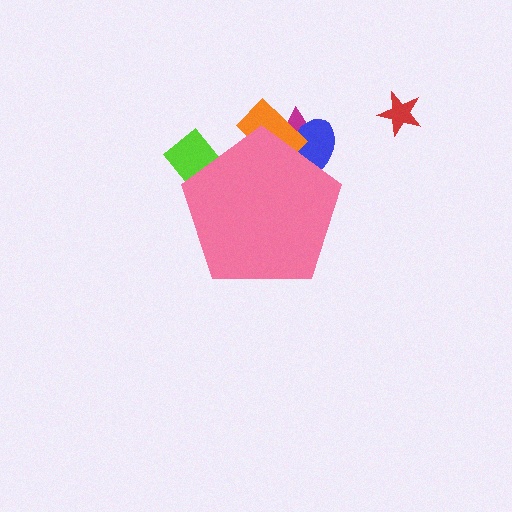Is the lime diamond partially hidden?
Yes, the lime diamond is partially hidden behind the pink pentagon.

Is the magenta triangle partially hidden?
Yes, the magenta triangle is partially hidden behind the pink pentagon.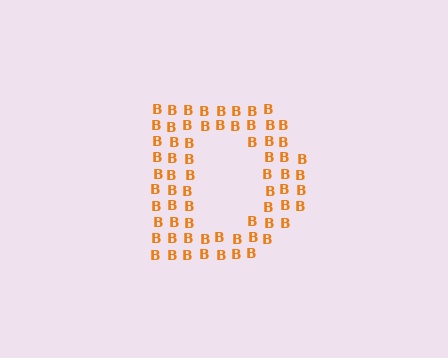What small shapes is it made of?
It is made of small letter B's.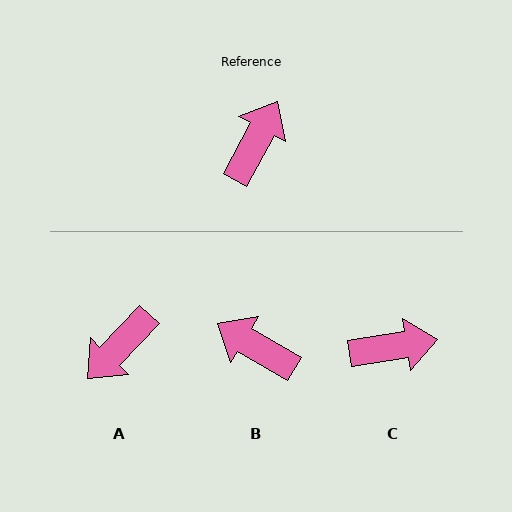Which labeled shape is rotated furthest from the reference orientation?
A, about 165 degrees away.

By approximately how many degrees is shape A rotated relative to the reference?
Approximately 165 degrees counter-clockwise.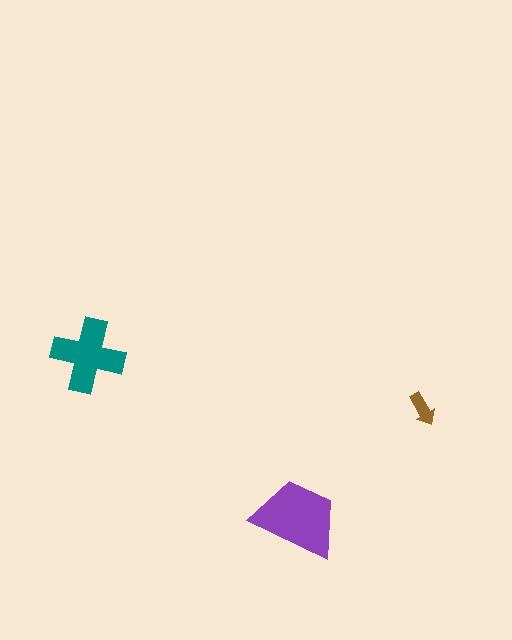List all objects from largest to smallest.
The purple trapezoid, the teal cross, the brown arrow.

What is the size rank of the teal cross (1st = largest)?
2nd.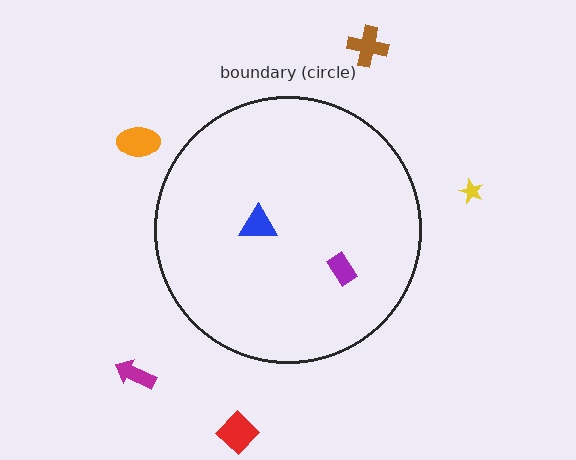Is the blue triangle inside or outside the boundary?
Inside.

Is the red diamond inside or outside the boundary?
Outside.